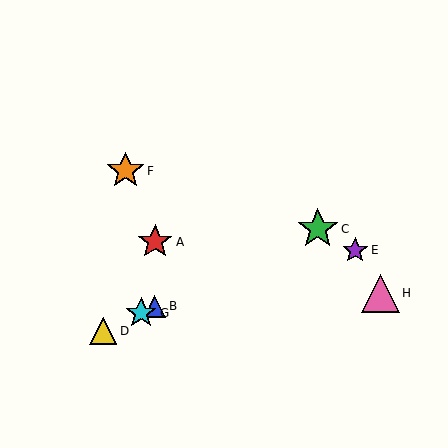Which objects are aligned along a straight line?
Objects B, C, D, G are aligned along a straight line.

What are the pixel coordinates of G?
Object G is at (141, 313).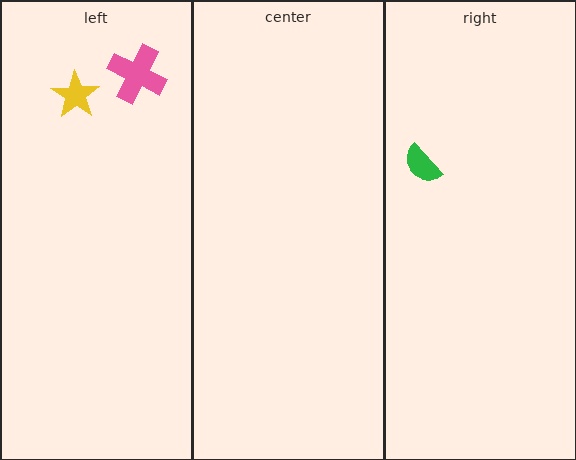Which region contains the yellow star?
The left region.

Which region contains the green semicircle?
The right region.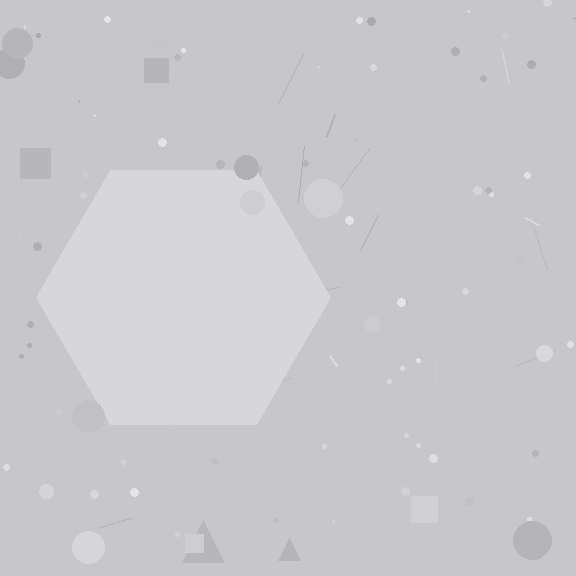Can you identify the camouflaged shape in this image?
The camouflaged shape is a hexagon.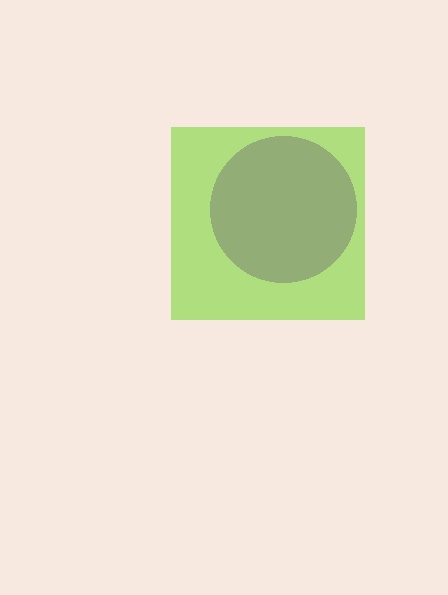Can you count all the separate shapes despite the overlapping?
Yes, there are 2 separate shapes.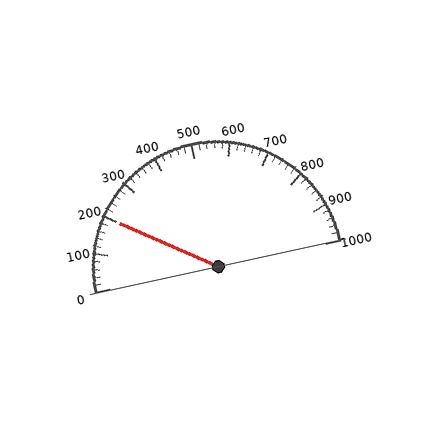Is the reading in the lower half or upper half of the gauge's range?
The reading is in the lower half of the range (0 to 1000).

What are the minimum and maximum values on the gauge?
The gauge ranges from 0 to 1000.